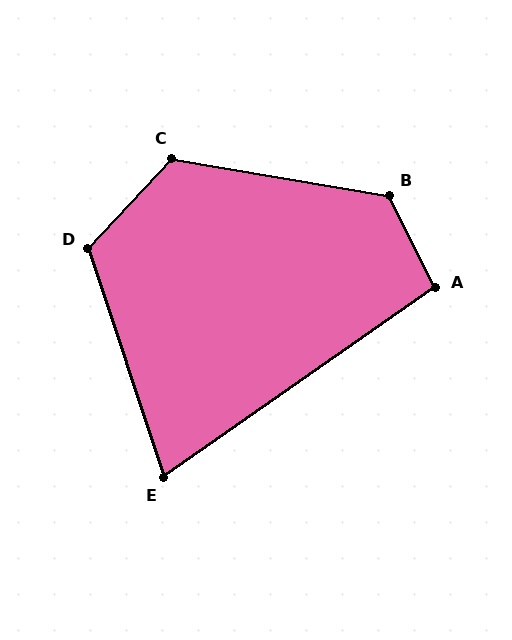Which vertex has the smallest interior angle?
E, at approximately 73 degrees.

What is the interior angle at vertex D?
Approximately 119 degrees (obtuse).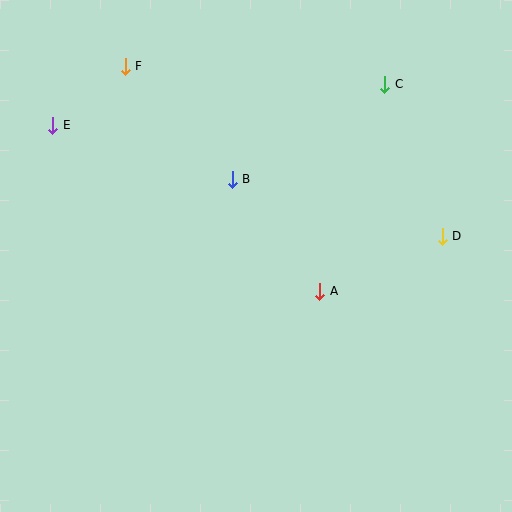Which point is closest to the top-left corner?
Point E is closest to the top-left corner.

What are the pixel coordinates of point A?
Point A is at (320, 291).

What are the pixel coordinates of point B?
Point B is at (232, 179).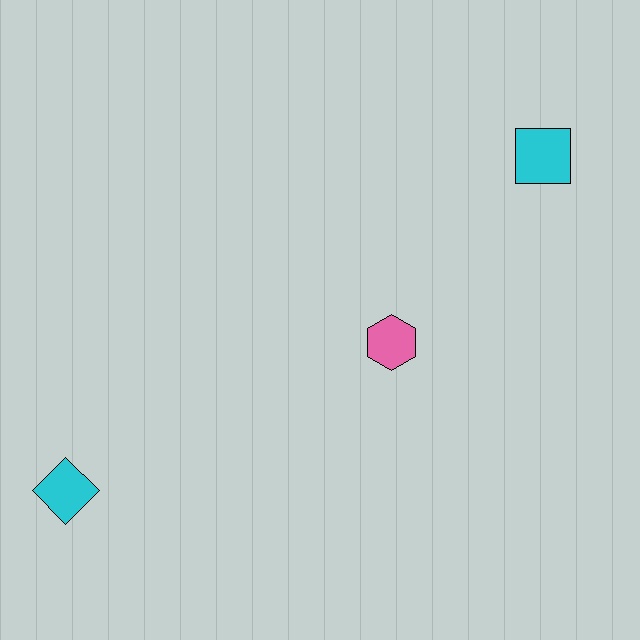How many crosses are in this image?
There are no crosses.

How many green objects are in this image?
There are no green objects.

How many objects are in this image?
There are 3 objects.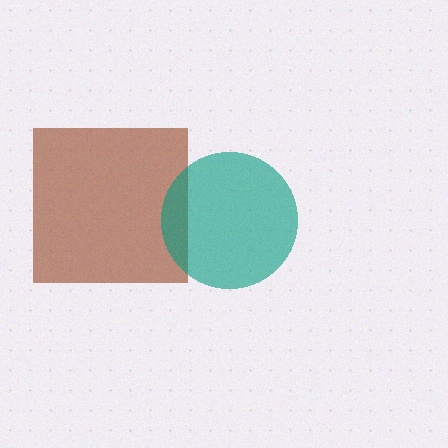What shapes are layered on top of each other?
The layered shapes are: a brown square, a teal circle.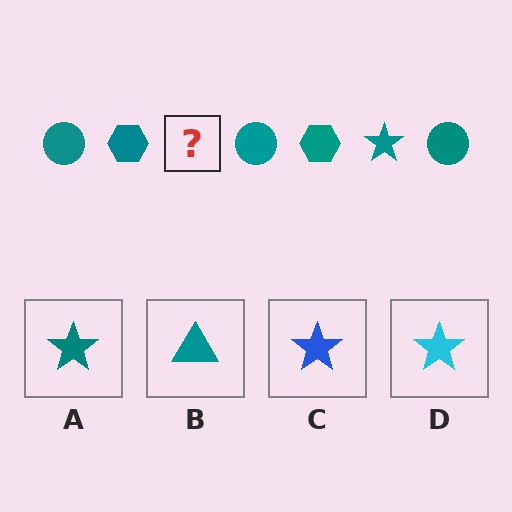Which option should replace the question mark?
Option A.